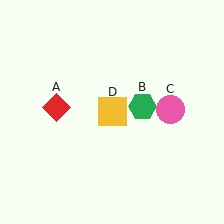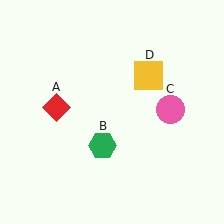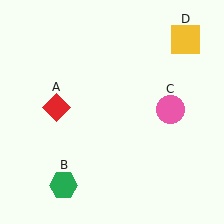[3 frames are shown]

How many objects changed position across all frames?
2 objects changed position: green hexagon (object B), yellow square (object D).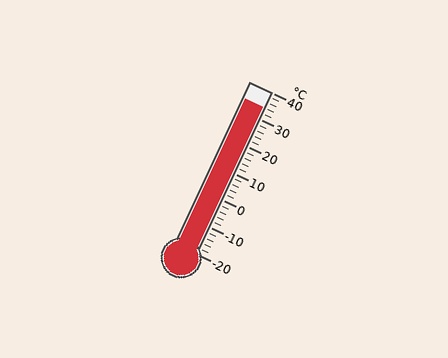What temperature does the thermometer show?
The thermometer shows approximately 34°C.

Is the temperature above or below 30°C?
The temperature is above 30°C.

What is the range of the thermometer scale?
The thermometer scale ranges from -20°C to 40°C.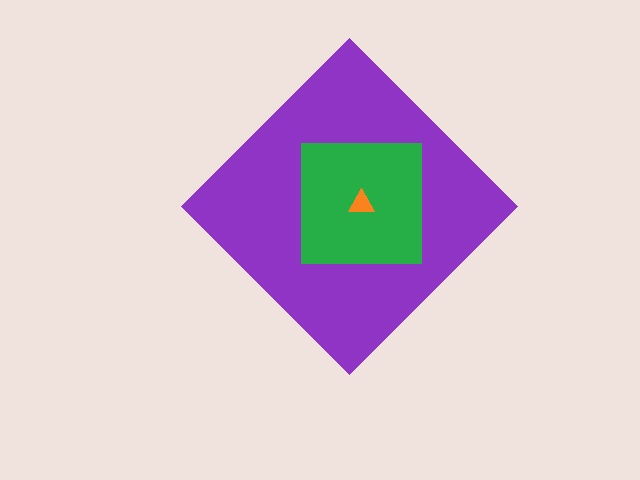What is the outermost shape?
The purple diamond.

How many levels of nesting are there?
3.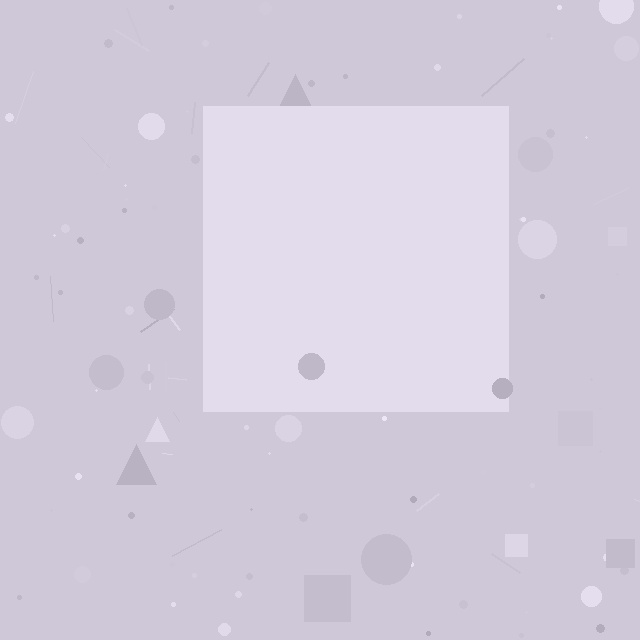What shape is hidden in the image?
A square is hidden in the image.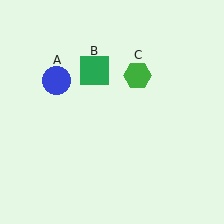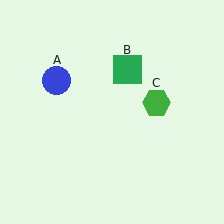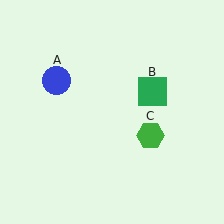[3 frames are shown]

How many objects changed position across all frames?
2 objects changed position: green square (object B), green hexagon (object C).